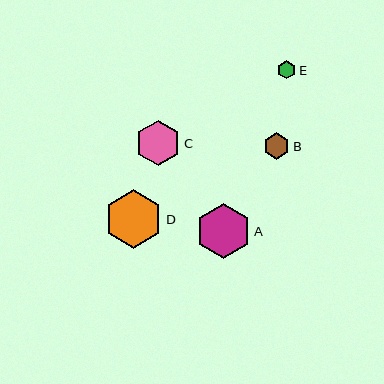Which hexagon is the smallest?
Hexagon E is the smallest with a size of approximately 18 pixels.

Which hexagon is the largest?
Hexagon D is the largest with a size of approximately 59 pixels.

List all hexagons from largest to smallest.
From largest to smallest: D, A, C, B, E.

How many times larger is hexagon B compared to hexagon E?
Hexagon B is approximately 1.5 times the size of hexagon E.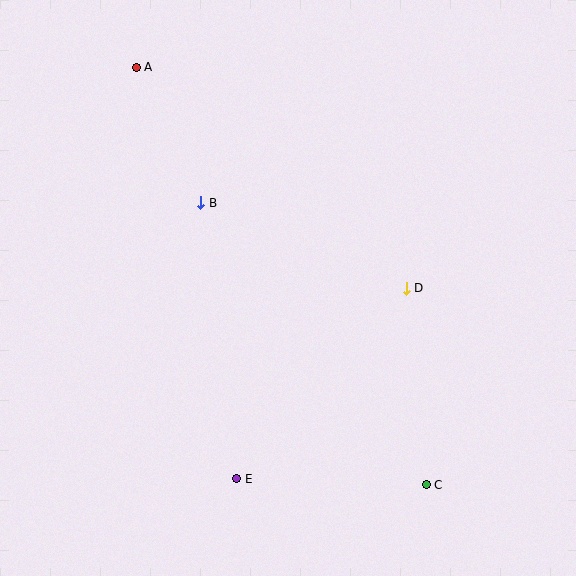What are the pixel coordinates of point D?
Point D is at (406, 288).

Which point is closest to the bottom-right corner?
Point C is closest to the bottom-right corner.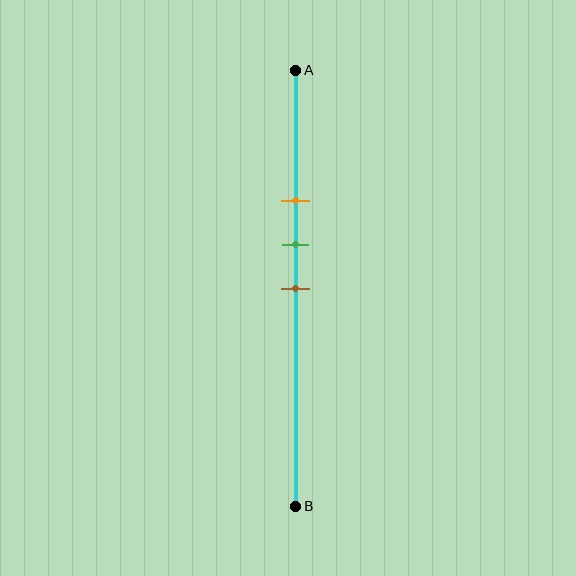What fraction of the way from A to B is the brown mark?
The brown mark is approximately 50% (0.5) of the way from A to B.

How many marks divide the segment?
There are 3 marks dividing the segment.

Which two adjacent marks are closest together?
The green and brown marks are the closest adjacent pair.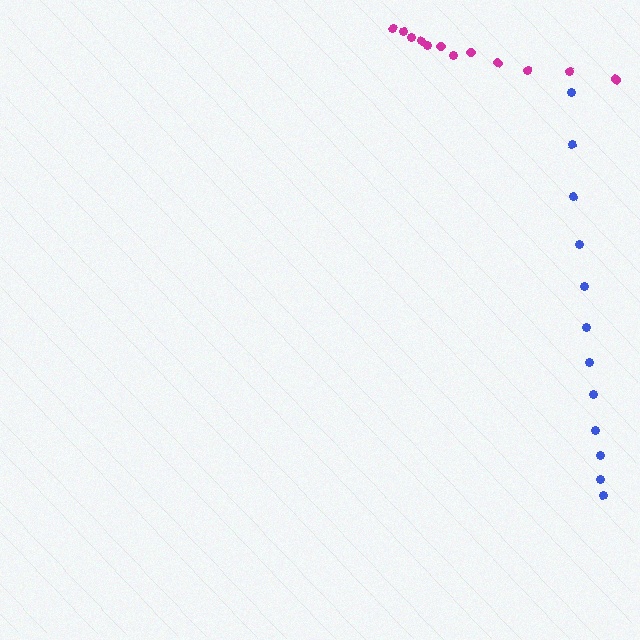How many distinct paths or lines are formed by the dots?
There are 2 distinct paths.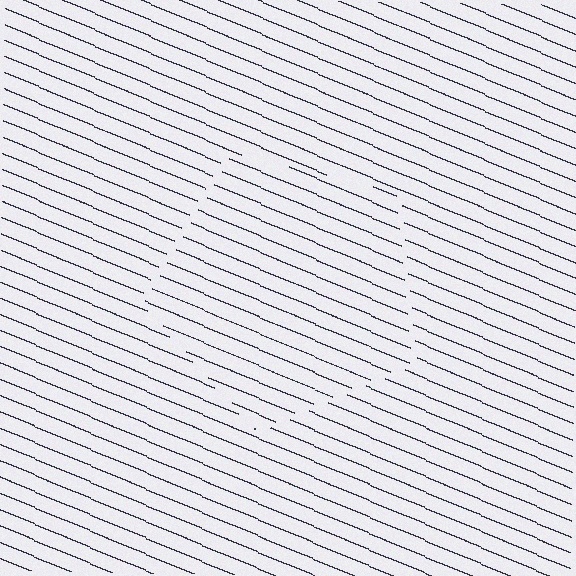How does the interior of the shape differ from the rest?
The interior of the shape contains the same grating, shifted by half a period — the contour is defined by the phase discontinuity where line-ends from the inner and outer gratings abut.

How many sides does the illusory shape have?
5 sides — the line-ends trace a pentagon.